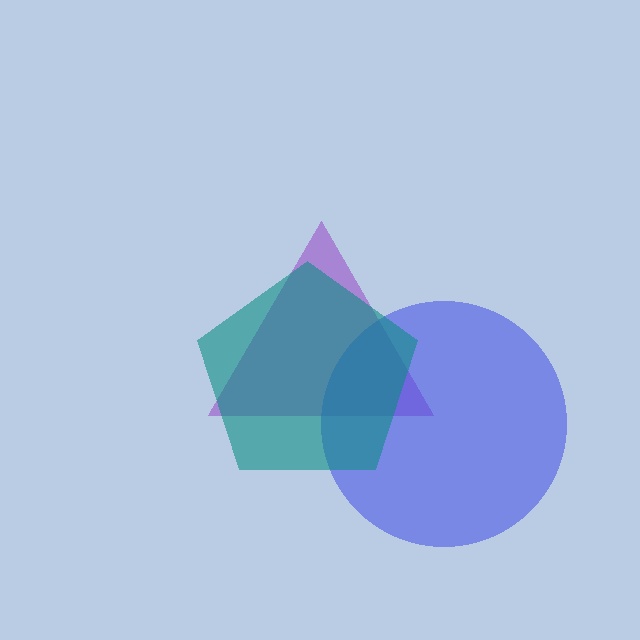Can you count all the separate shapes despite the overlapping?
Yes, there are 3 separate shapes.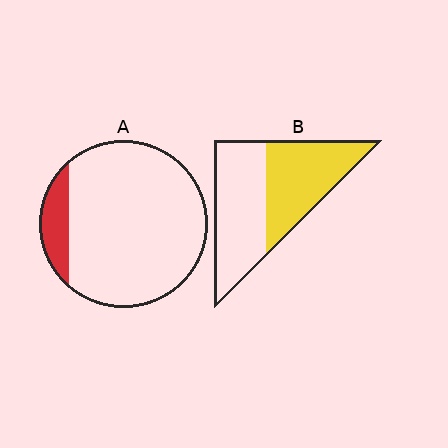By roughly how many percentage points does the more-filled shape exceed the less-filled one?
By roughly 35 percentage points (B over A).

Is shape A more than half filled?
No.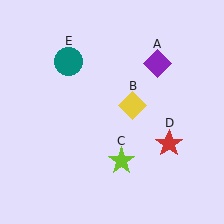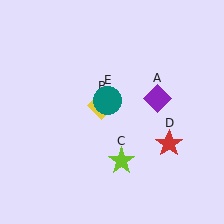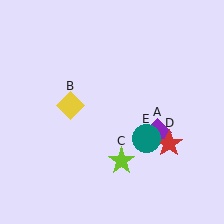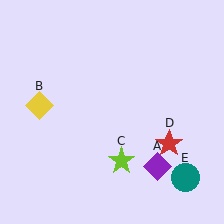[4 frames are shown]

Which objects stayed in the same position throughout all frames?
Lime star (object C) and red star (object D) remained stationary.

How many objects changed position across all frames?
3 objects changed position: purple diamond (object A), yellow diamond (object B), teal circle (object E).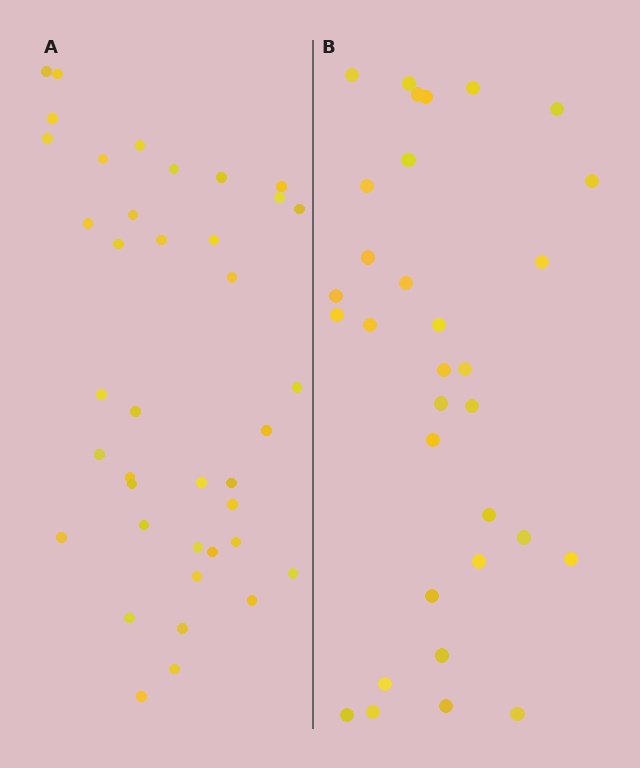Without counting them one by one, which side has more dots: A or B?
Region A (the left region) has more dots.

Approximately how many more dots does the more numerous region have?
Region A has roughly 8 or so more dots than region B.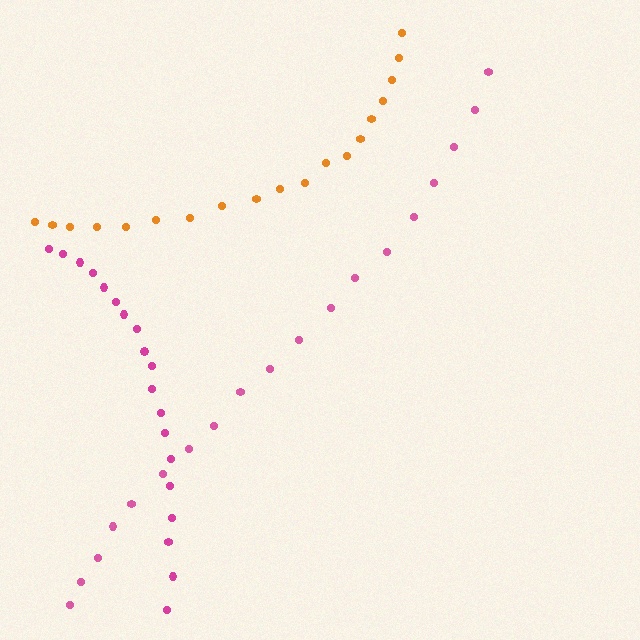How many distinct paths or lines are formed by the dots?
There are 3 distinct paths.